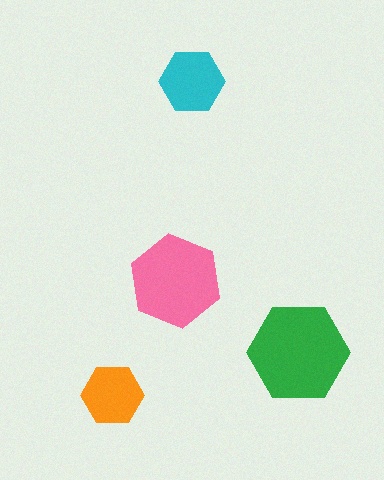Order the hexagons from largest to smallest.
the green one, the pink one, the cyan one, the orange one.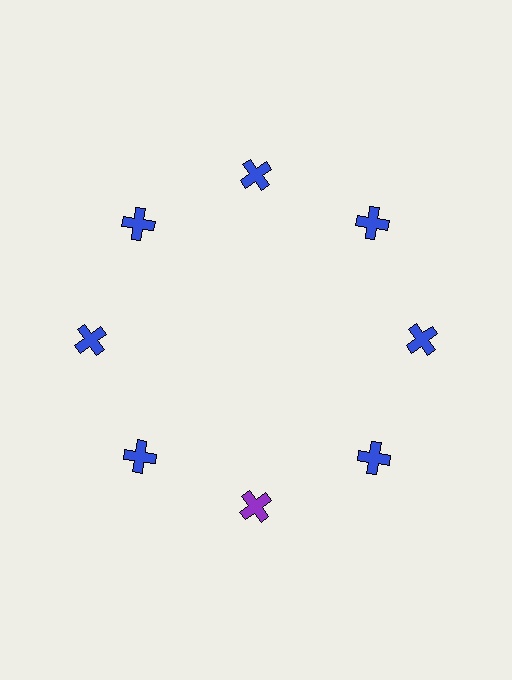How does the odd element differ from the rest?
It has a different color: purple instead of blue.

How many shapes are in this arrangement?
There are 8 shapes arranged in a ring pattern.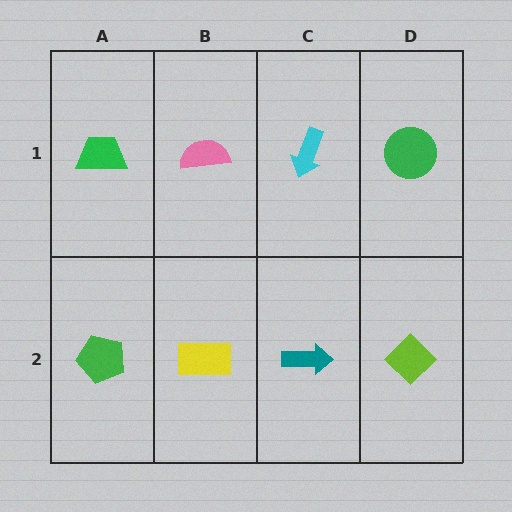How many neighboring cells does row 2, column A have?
2.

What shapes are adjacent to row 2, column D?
A green circle (row 1, column D), a teal arrow (row 2, column C).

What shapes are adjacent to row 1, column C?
A teal arrow (row 2, column C), a pink semicircle (row 1, column B), a green circle (row 1, column D).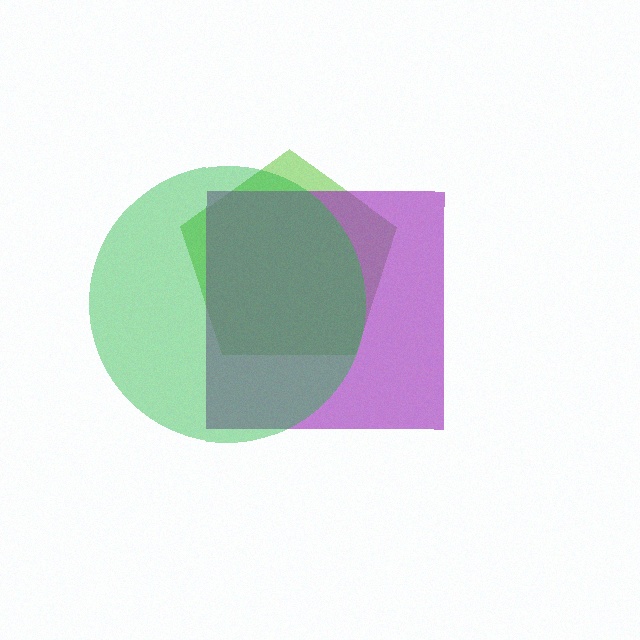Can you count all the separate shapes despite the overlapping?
Yes, there are 3 separate shapes.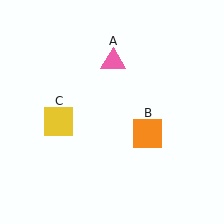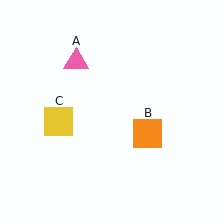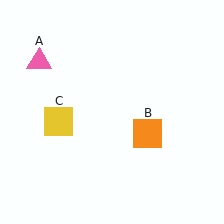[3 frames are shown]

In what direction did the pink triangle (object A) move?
The pink triangle (object A) moved left.